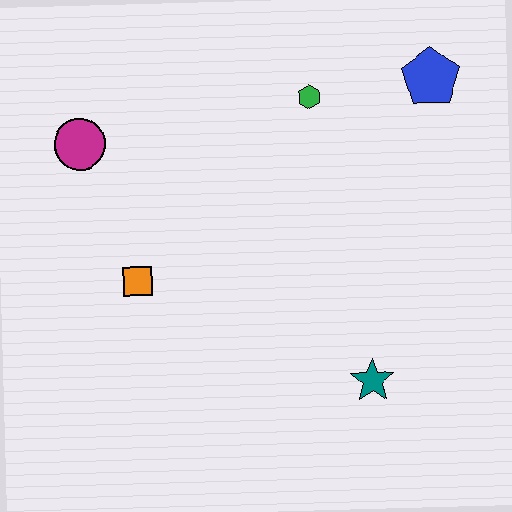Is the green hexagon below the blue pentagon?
Yes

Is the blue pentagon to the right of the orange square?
Yes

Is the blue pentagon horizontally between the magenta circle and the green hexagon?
No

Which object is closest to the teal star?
The orange square is closest to the teal star.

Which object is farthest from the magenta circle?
The teal star is farthest from the magenta circle.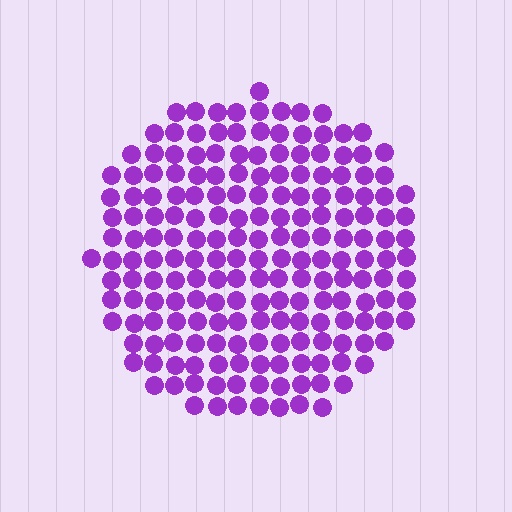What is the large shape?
The large shape is a circle.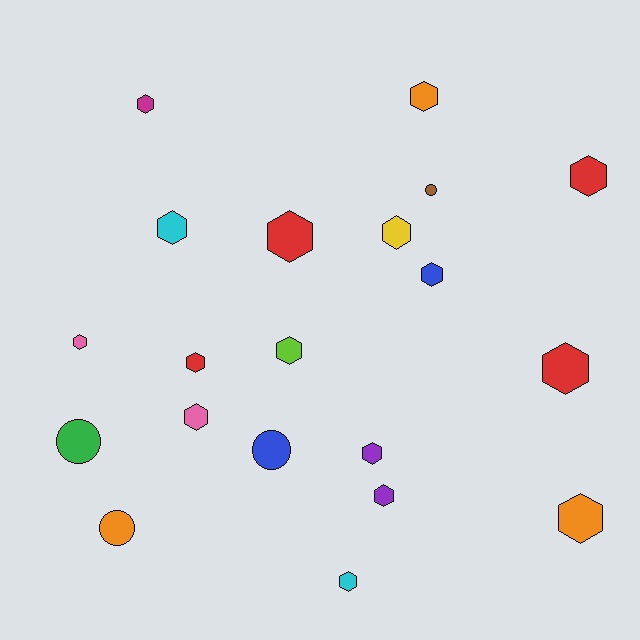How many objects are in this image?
There are 20 objects.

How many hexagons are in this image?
There are 16 hexagons.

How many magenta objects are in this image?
There is 1 magenta object.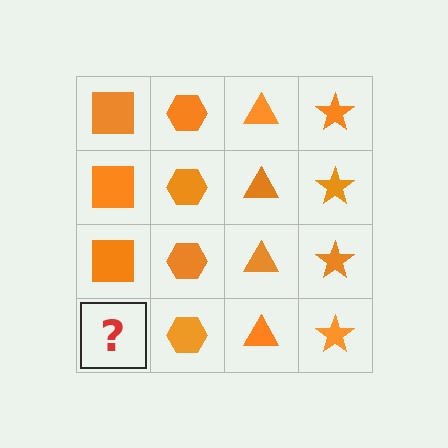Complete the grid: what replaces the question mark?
The question mark should be replaced with an orange square.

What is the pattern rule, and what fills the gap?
The rule is that each column has a consistent shape. The gap should be filled with an orange square.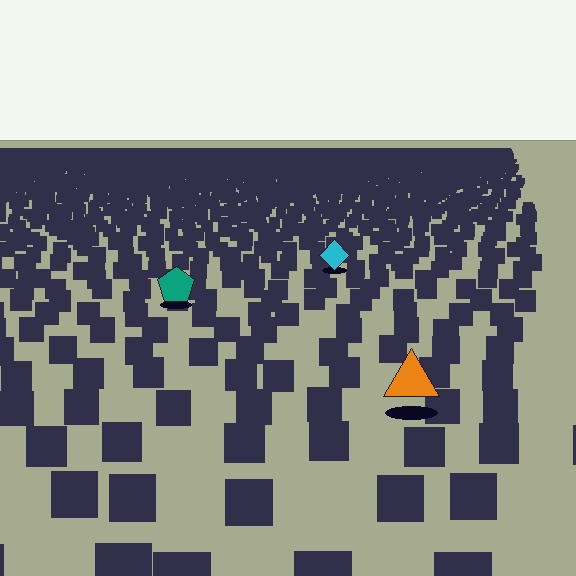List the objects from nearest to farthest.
From nearest to farthest: the orange triangle, the teal pentagon, the cyan diamond.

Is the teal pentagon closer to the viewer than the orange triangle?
No. The orange triangle is closer — you can tell from the texture gradient: the ground texture is coarser near it.